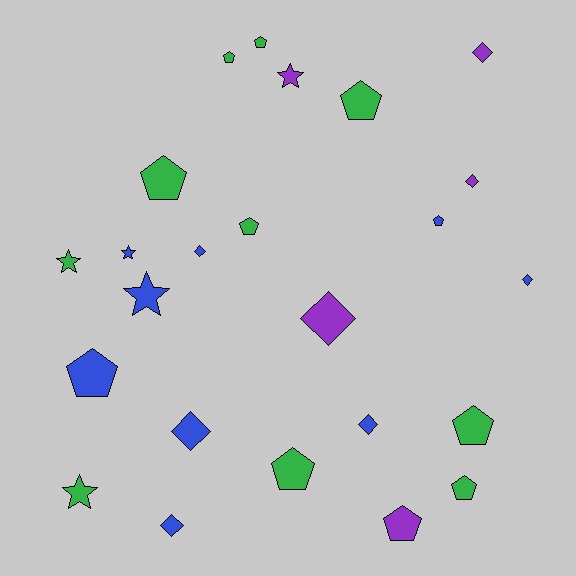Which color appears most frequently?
Green, with 10 objects.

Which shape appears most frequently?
Pentagon, with 11 objects.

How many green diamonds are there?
There are no green diamonds.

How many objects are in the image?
There are 24 objects.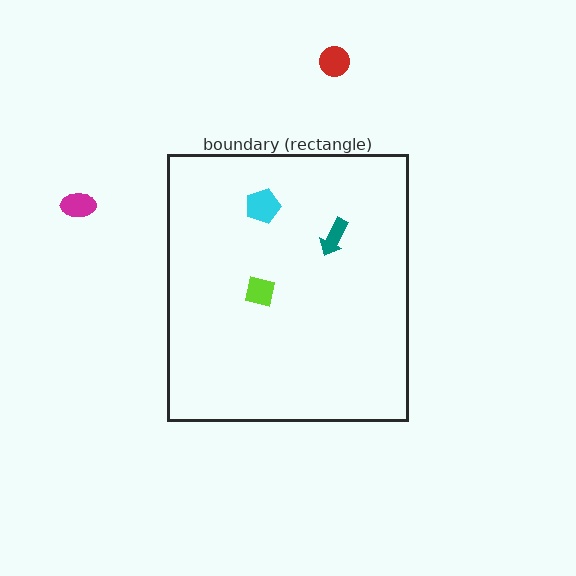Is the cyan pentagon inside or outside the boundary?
Inside.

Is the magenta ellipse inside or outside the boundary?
Outside.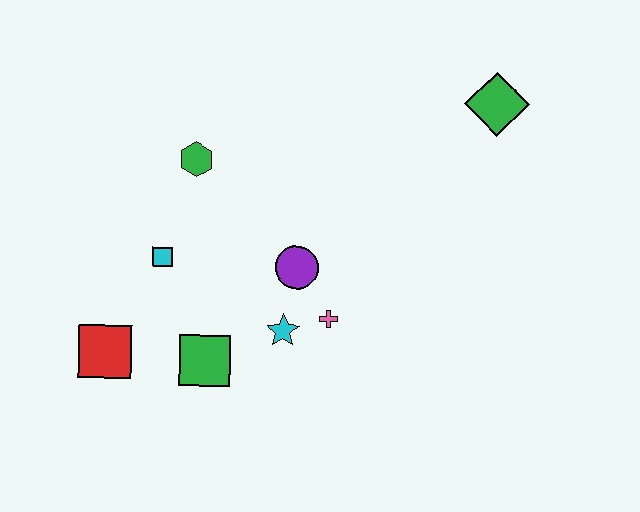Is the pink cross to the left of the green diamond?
Yes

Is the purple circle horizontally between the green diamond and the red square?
Yes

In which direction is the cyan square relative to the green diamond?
The cyan square is to the left of the green diamond.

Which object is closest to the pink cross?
The cyan star is closest to the pink cross.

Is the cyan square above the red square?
Yes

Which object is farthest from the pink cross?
The green diamond is farthest from the pink cross.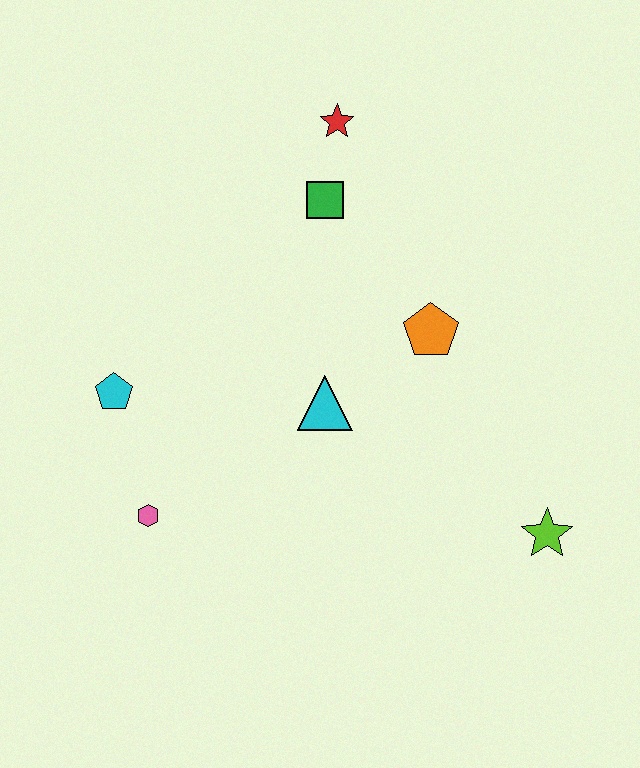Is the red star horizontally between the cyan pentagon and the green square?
No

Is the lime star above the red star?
No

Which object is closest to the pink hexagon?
The cyan pentagon is closest to the pink hexagon.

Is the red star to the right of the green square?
Yes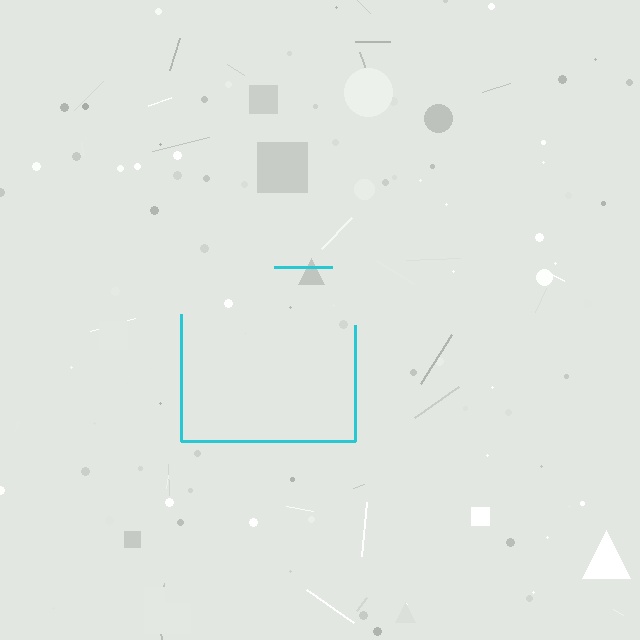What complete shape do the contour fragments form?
The contour fragments form a square.